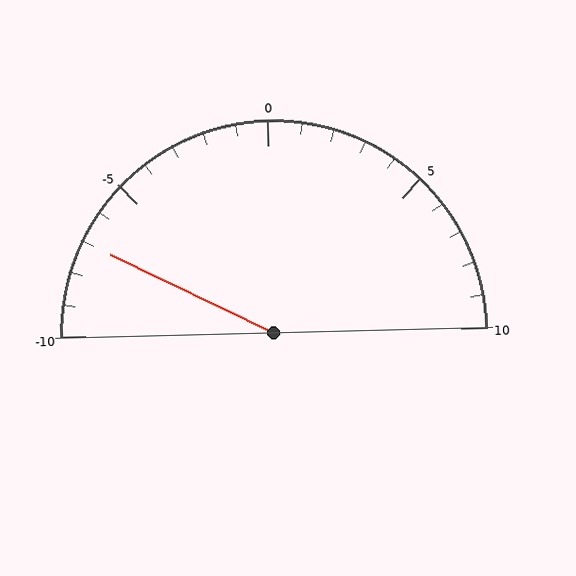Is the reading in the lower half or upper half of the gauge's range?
The reading is in the lower half of the range (-10 to 10).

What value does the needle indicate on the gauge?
The needle indicates approximately -7.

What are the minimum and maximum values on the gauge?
The gauge ranges from -10 to 10.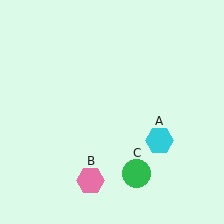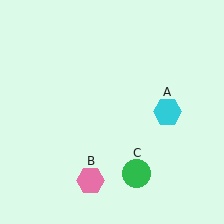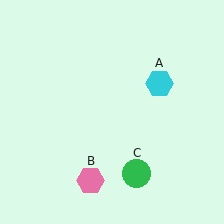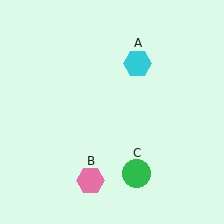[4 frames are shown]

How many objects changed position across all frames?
1 object changed position: cyan hexagon (object A).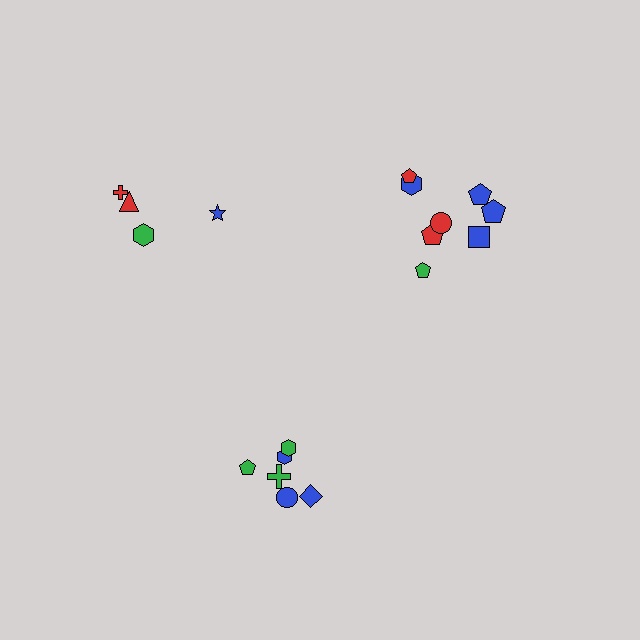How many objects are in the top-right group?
There are 8 objects.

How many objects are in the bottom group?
There are 6 objects.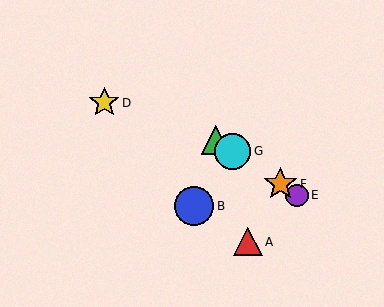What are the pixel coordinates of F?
Object F is at (280, 184).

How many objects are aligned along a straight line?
4 objects (C, E, F, G) are aligned along a straight line.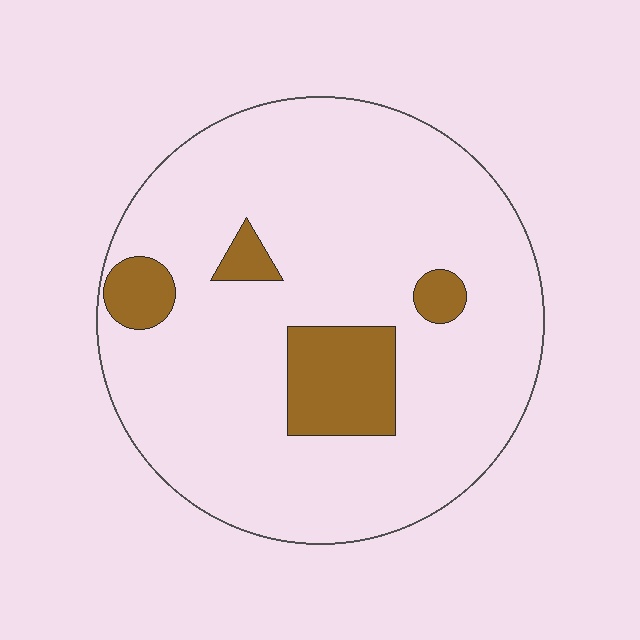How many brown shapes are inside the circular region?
4.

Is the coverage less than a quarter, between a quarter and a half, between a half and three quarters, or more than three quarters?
Less than a quarter.